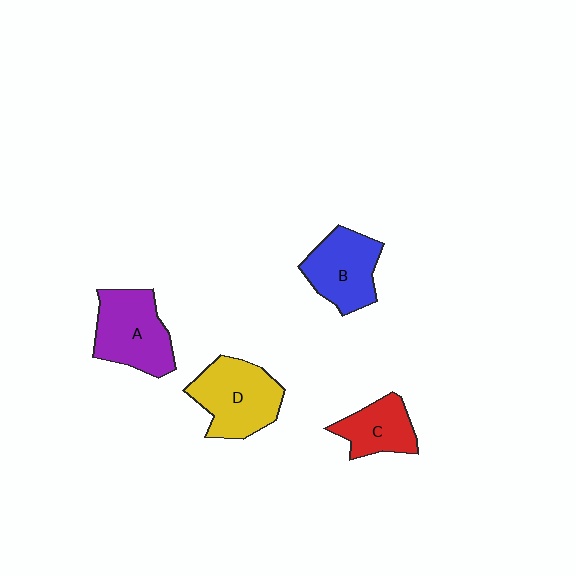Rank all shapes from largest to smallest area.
From largest to smallest: D (yellow), A (purple), B (blue), C (red).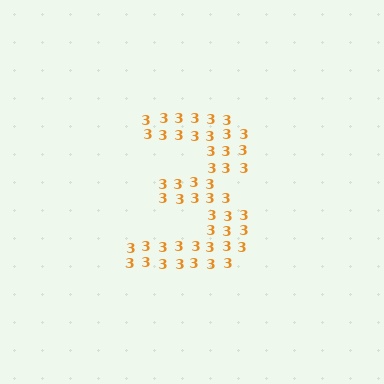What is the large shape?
The large shape is the digit 3.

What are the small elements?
The small elements are digit 3's.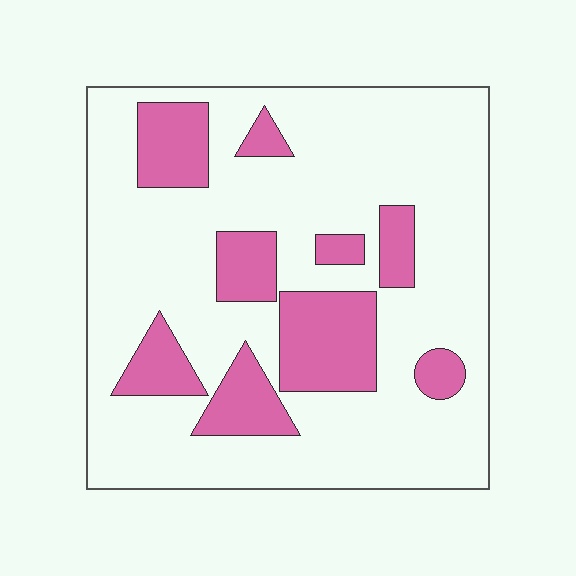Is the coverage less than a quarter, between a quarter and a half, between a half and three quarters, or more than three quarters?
Less than a quarter.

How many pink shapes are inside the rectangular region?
9.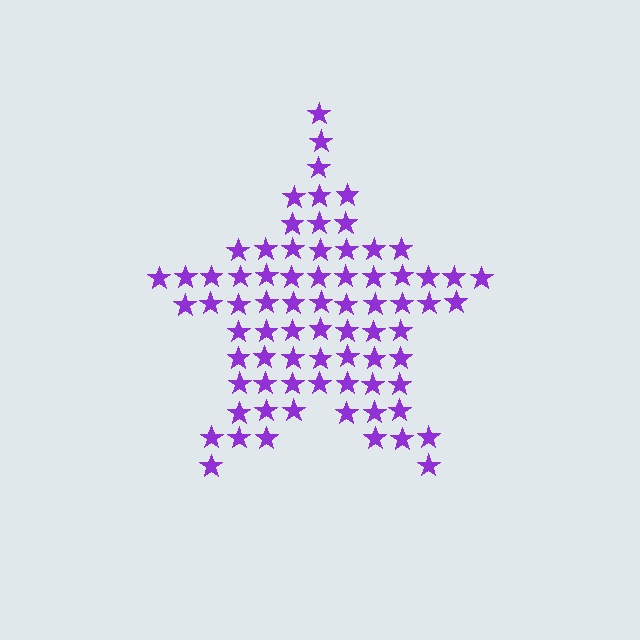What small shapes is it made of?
It is made of small stars.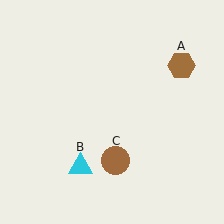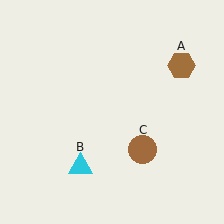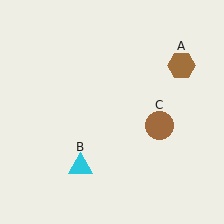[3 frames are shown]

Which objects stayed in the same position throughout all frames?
Brown hexagon (object A) and cyan triangle (object B) remained stationary.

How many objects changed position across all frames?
1 object changed position: brown circle (object C).